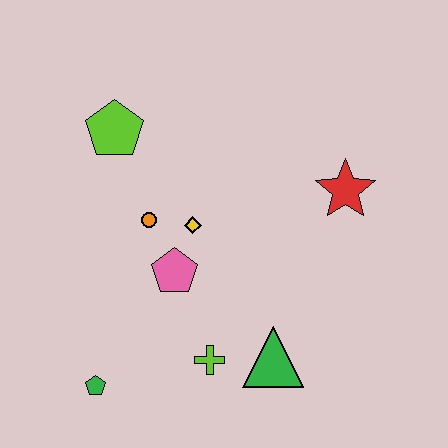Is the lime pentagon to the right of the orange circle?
No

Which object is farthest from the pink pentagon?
The red star is farthest from the pink pentagon.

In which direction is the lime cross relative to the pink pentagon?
The lime cross is below the pink pentagon.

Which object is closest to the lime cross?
The green triangle is closest to the lime cross.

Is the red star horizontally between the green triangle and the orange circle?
No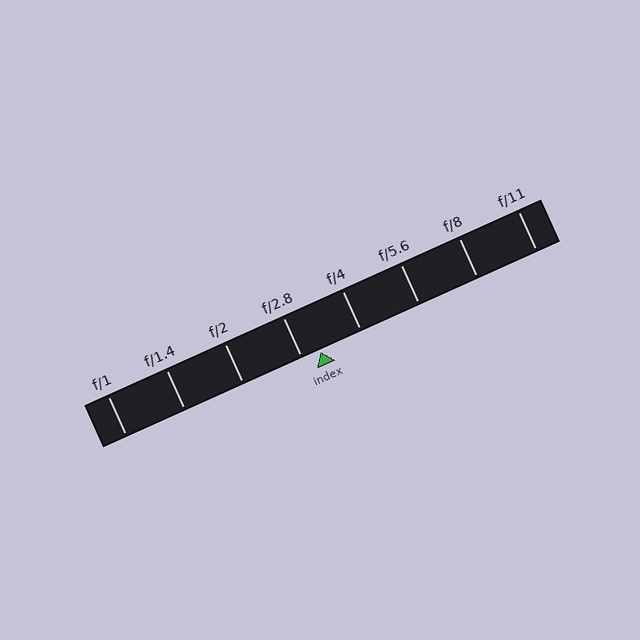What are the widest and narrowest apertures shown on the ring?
The widest aperture shown is f/1 and the narrowest is f/11.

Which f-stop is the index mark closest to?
The index mark is closest to f/2.8.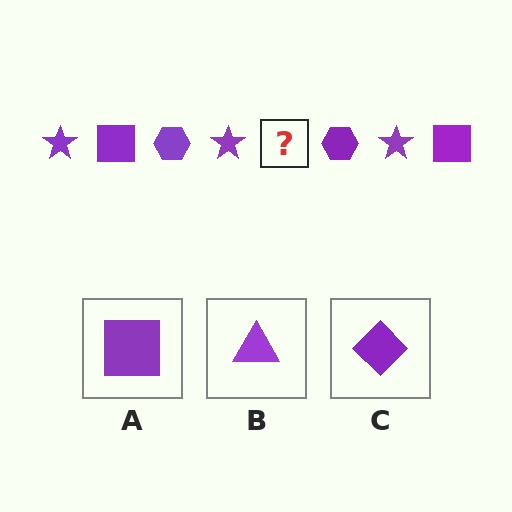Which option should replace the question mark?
Option A.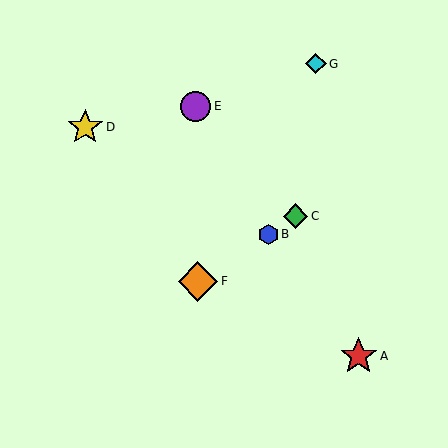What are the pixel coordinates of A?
Object A is at (359, 356).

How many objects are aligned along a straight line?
3 objects (B, C, F) are aligned along a straight line.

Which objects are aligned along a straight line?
Objects B, C, F are aligned along a straight line.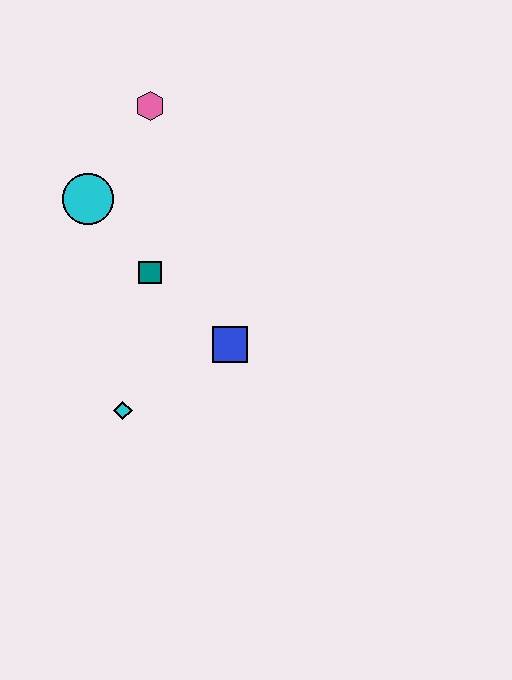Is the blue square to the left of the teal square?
No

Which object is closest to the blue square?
The teal square is closest to the blue square.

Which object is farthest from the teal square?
The pink hexagon is farthest from the teal square.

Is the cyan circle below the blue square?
No